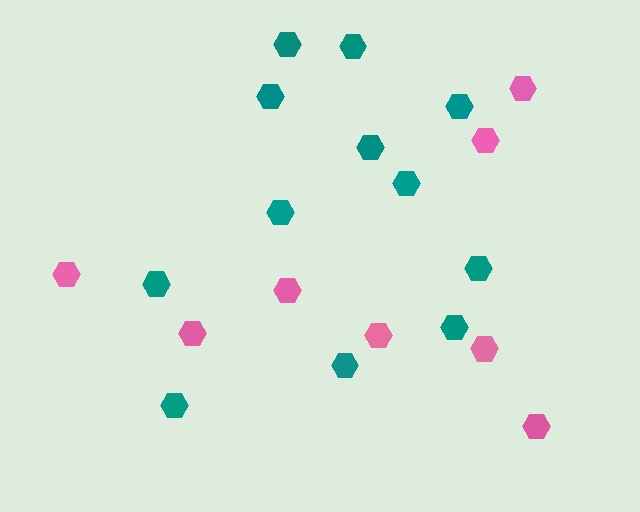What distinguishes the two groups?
There are 2 groups: one group of pink hexagons (8) and one group of teal hexagons (12).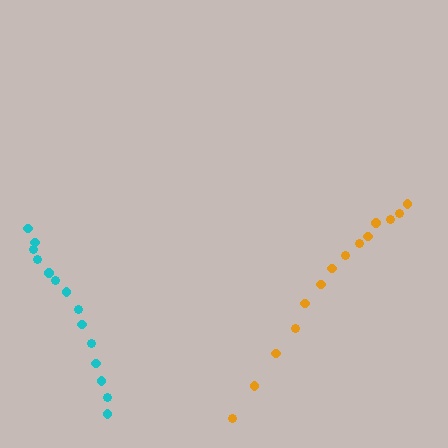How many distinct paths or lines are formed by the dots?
There are 2 distinct paths.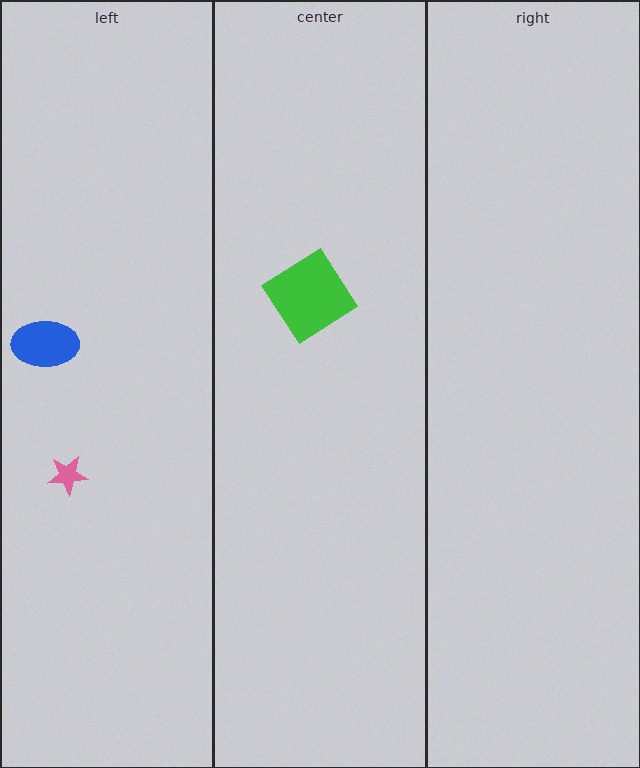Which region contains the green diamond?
The center region.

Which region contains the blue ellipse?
The left region.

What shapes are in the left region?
The pink star, the blue ellipse.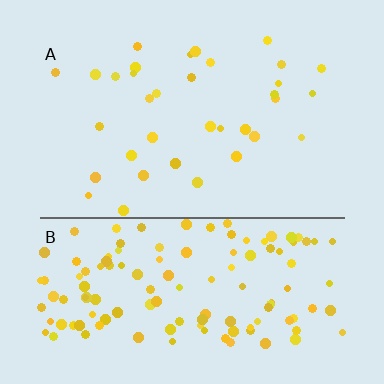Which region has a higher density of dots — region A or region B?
B (the bottom).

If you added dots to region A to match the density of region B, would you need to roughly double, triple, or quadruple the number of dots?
Approximately quadruple.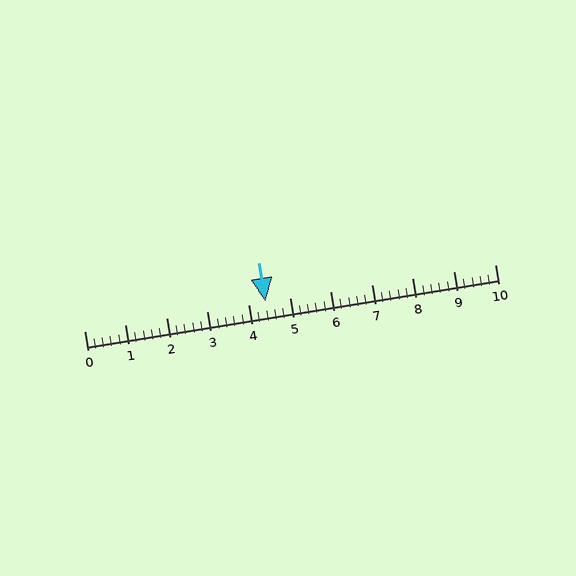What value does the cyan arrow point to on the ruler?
The cyan arrow points to approximately 4.4.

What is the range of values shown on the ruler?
The ruler shows values from 0 to 10.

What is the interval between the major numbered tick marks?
The major tick marks are spaced 1 units apart.